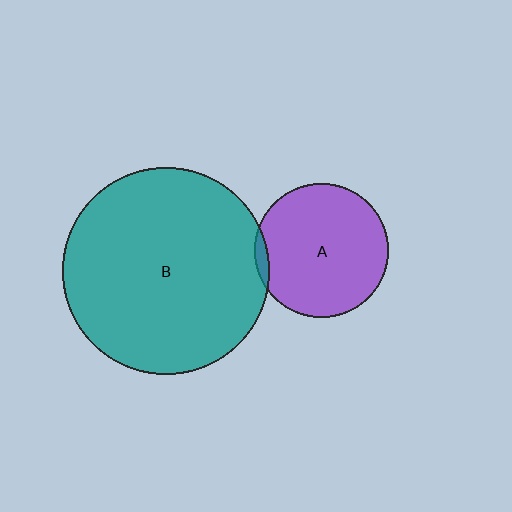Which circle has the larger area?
Circle B (teal).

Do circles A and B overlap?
Yes.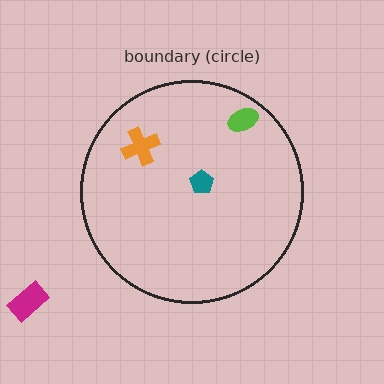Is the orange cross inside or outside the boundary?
Inside.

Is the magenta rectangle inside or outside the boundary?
Outside.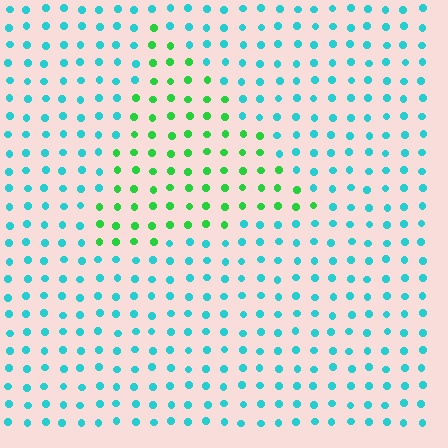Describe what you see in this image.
The image is filled with small cyan elements in a uniform arrangement. A triangle-shaped region is visible where the elements are tinted to a slightly different hue, forming a subtle color boundary.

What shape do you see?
I see a triangle.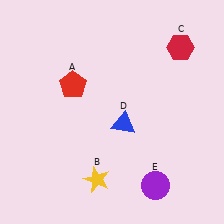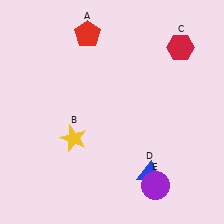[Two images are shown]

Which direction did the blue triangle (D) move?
The blue triangle (D) moved down.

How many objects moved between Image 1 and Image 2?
3 objects moved between the two images.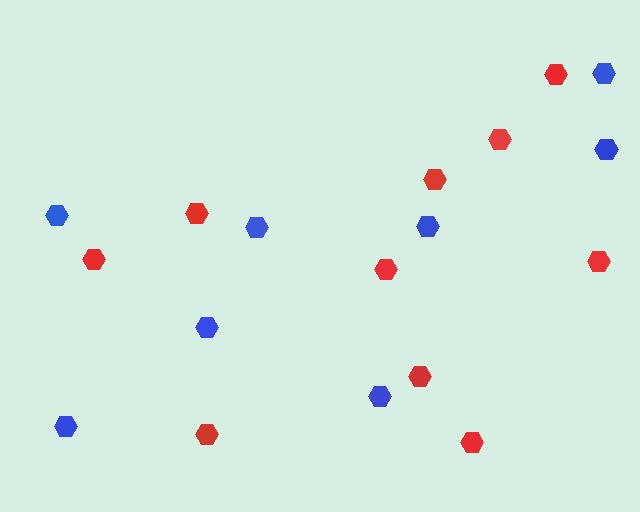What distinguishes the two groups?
There are 2 groups: one group of blue hexagons (8) and one group of red hexagons (10).